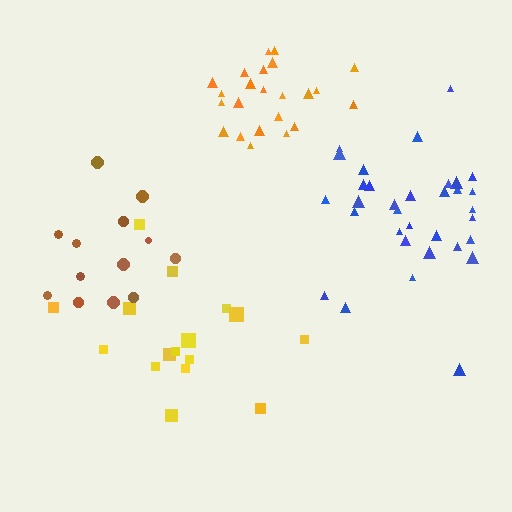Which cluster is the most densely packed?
Orange.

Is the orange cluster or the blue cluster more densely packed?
Orange.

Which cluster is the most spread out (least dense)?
Yellow.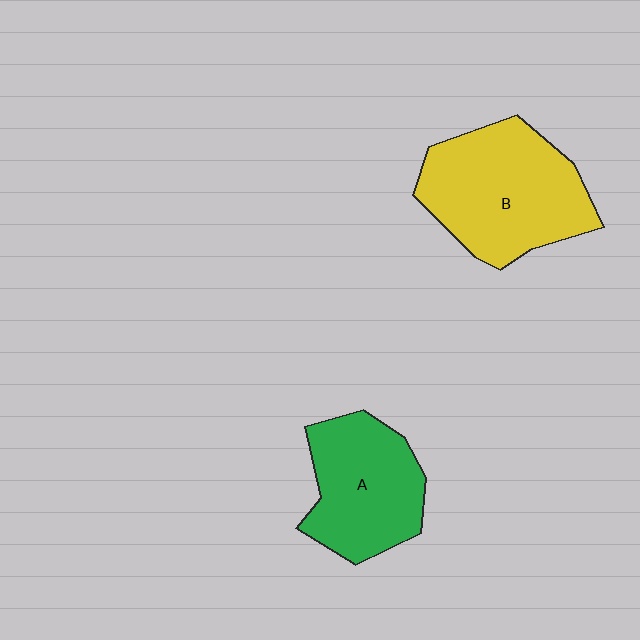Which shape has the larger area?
Shape B (yellow).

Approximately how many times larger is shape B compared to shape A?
Approximately 1.3 times.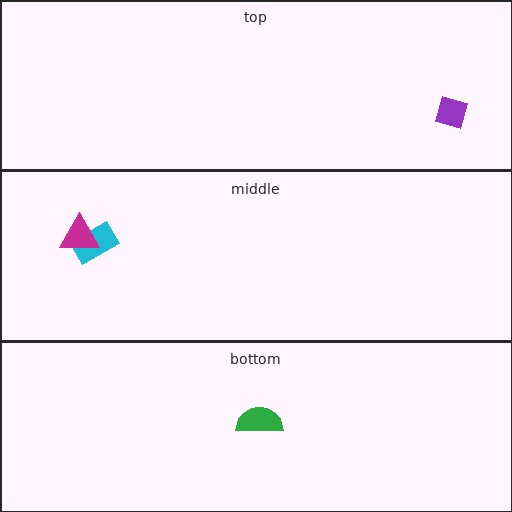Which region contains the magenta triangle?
The middle region.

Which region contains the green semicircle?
The bottom region.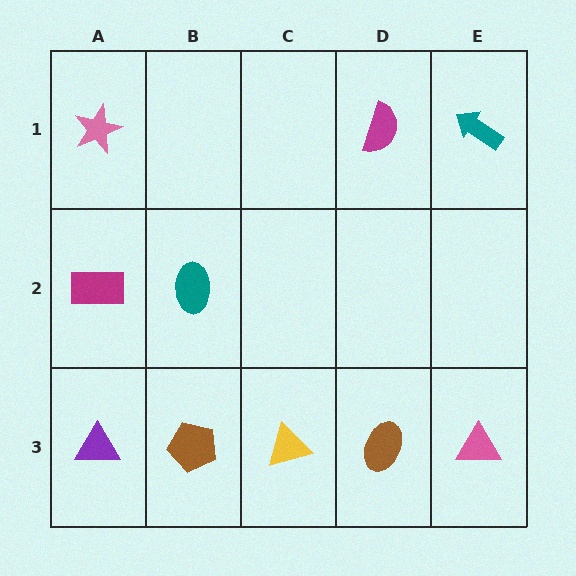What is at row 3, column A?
A purple triangle.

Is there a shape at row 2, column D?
No, that cell is empty.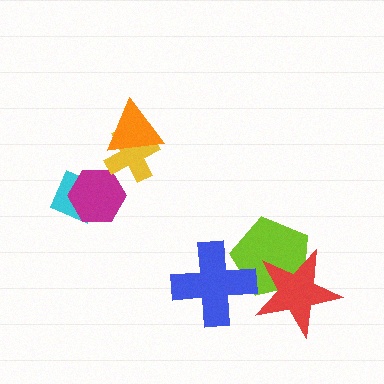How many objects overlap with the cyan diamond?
1 object overlaps with the cyan diamond.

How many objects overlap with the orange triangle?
1 object overlaps with the orange triangle.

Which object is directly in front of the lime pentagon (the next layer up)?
The red star is directly in front of the lime pentagon.